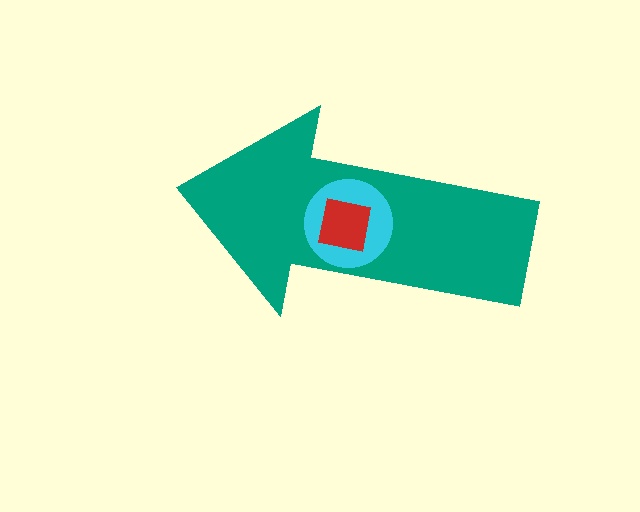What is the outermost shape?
The teal arrow.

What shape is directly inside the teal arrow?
The cyan circle.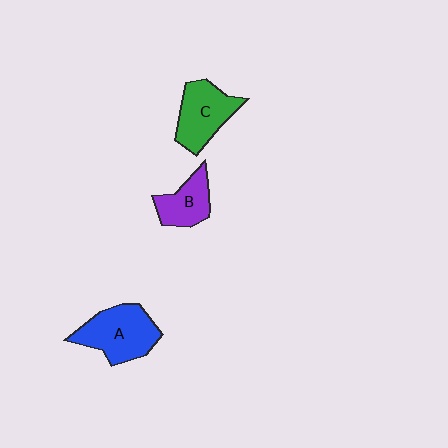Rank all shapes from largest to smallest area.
From largest to smallest: A (blue), C (green), B (purple).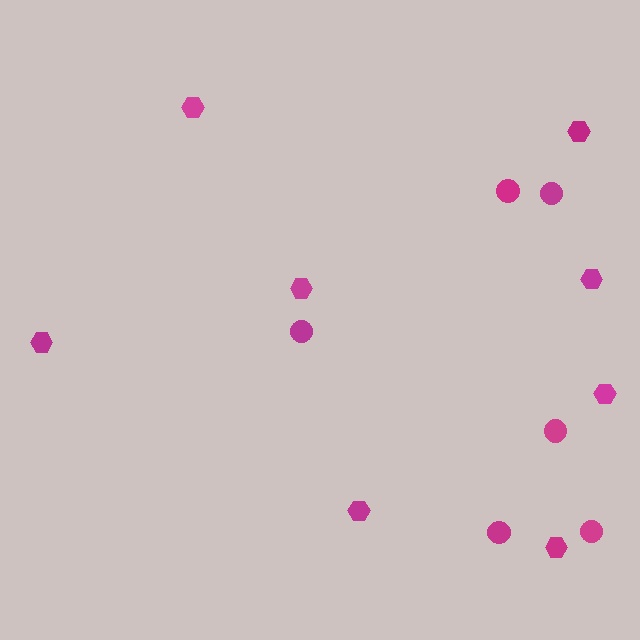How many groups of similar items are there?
There are 2 groups: one group of circles (6) and one group of hexagons (8).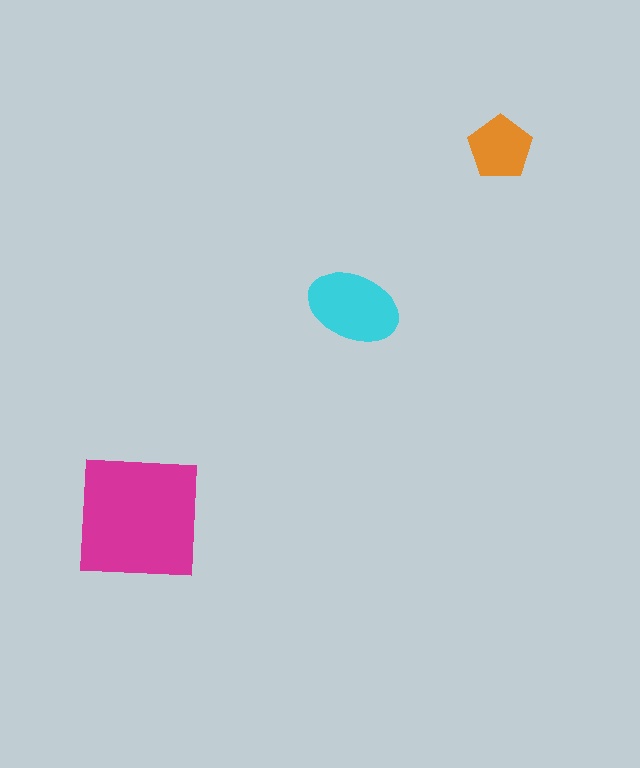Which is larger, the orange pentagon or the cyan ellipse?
The cyan ellipse.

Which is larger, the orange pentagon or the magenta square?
The magenta square.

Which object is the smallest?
The orange pentagon.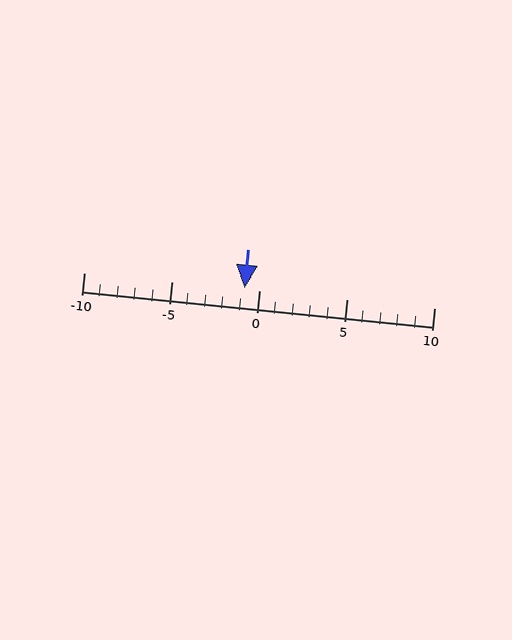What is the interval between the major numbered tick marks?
The major tick marks are spaced 5 units apart.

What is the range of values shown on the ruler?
The ruler shows values from -10 to 10.